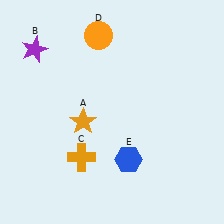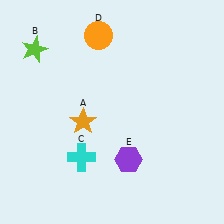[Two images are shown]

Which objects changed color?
B changed from purple to lime. C changed from orange to cyan. E changed from blue to purple.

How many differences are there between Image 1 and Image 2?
There are 3 differences between the two images.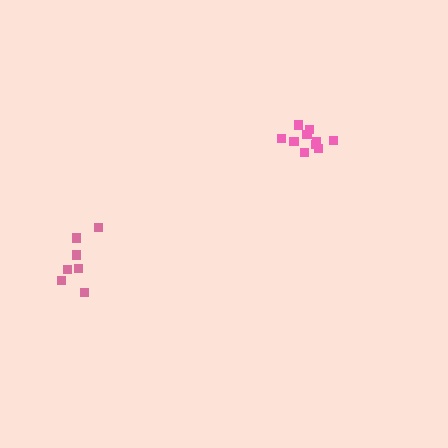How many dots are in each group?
Group 1: 8 dots, Group 2: 10 dots (18 total).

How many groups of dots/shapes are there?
There are 2 groups.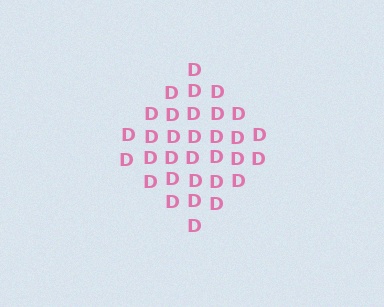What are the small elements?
The small elements are letter D's.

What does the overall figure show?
The overall figure shows a diamond.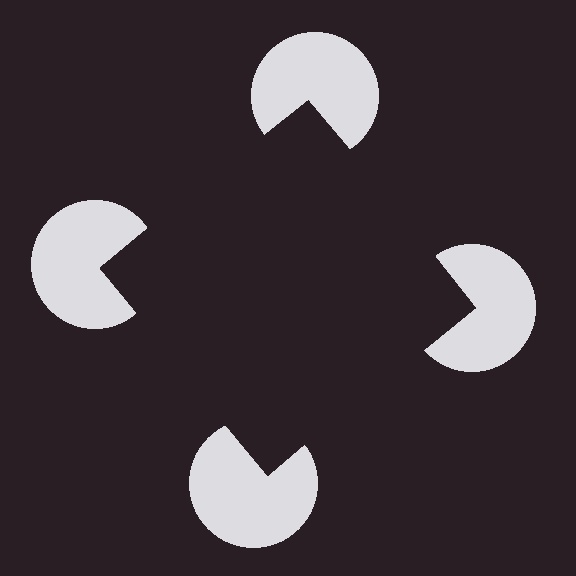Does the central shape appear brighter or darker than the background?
It typically appears slightly darker than the background, even though no actual brightness change is drawn.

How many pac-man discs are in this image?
There are 4 — one at each vertex of the illusory square.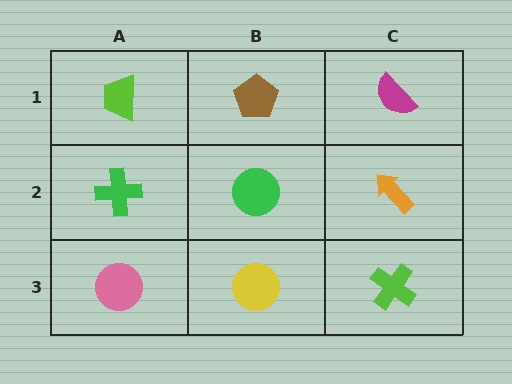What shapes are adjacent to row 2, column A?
A lime trapezoid (row 1, column A), a pink circle (row 3, column A), a green circle (row 2, column B).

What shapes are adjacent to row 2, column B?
A brown pentagon (row 1, column B), a yellow circle (row 3, column B), a green cross (row 2, column A), an orange arrow (row 2, column C).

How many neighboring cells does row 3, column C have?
2.